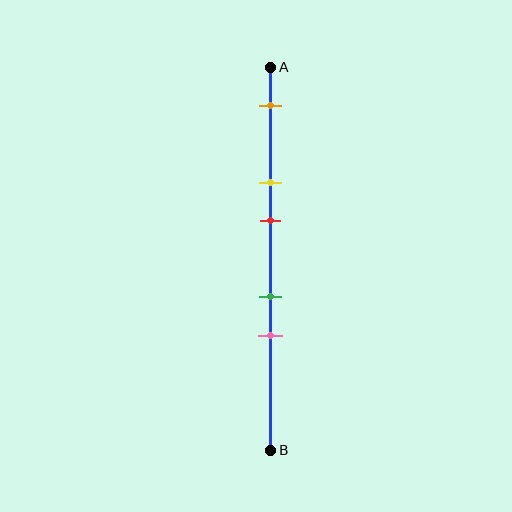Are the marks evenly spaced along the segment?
No, the marks are not evenly spaced.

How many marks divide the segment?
There are 5 marks dividing the segment.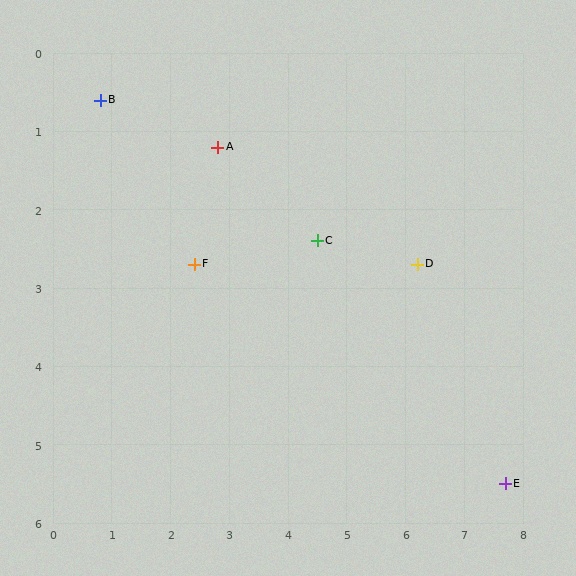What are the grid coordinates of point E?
Point E is at approximately (7.7, 5.5).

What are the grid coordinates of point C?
Point C is at approximately (4.5, 2.4).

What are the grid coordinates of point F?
Point F is at approximately (2.4, 2.7).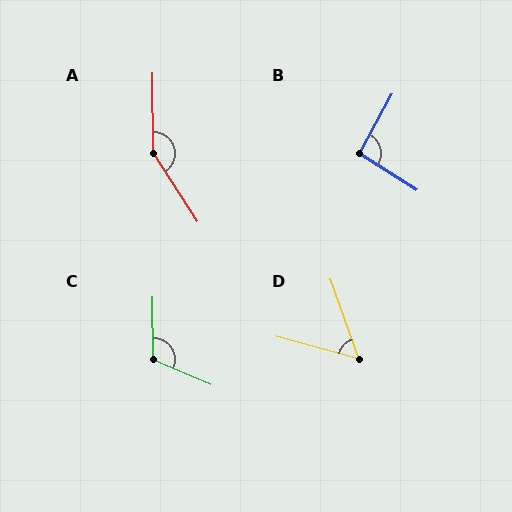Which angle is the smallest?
D, at approximately 55 degrees.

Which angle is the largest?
A, at approximately 148 degrees.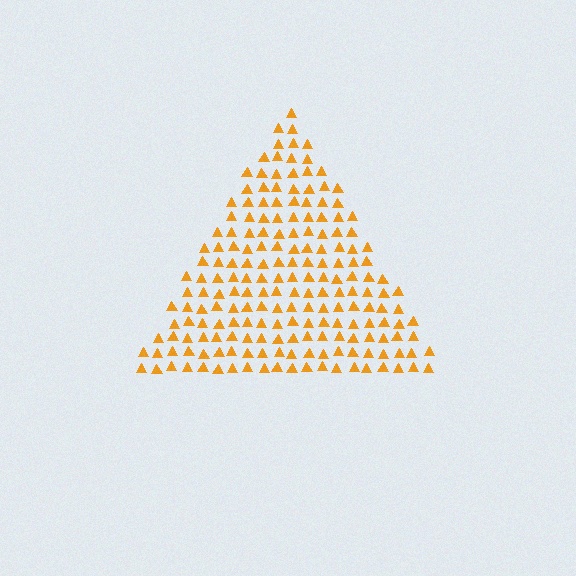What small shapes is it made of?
It is made of small triangles.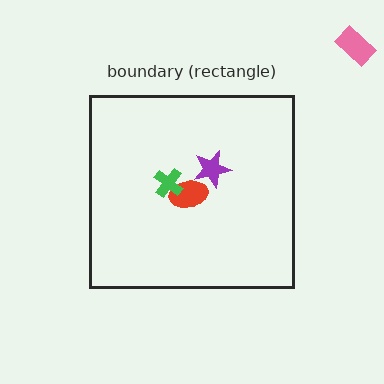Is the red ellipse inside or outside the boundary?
Inside.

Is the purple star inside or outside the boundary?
Inside.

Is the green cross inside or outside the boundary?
Inside.